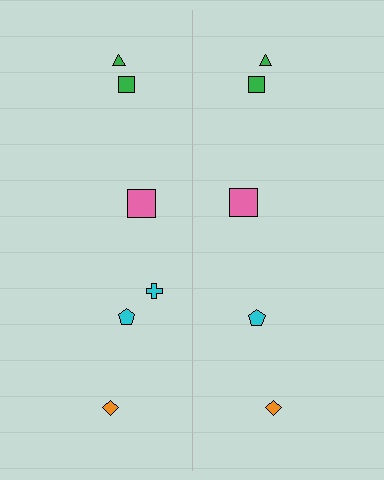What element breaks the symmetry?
A cyan cross is missing from the right side.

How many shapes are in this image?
There are 11 shapes in this image.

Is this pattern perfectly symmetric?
No, the pattern is not perfectly symmetric. A cyan cross is missing from the right side.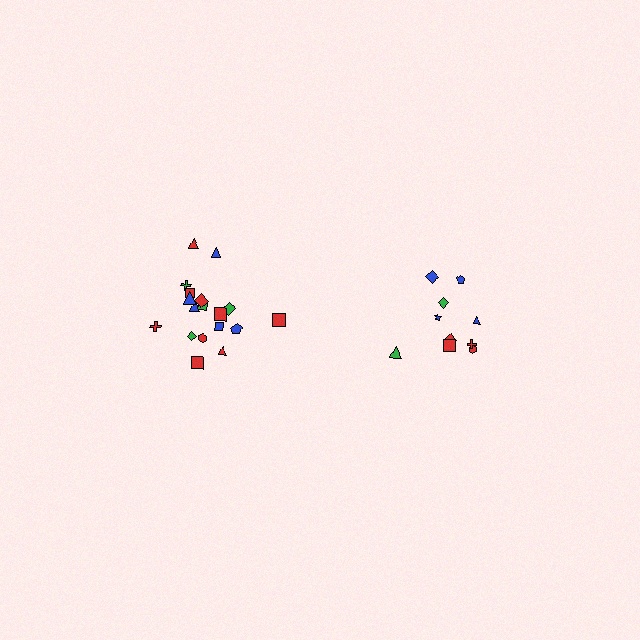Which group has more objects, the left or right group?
The left group.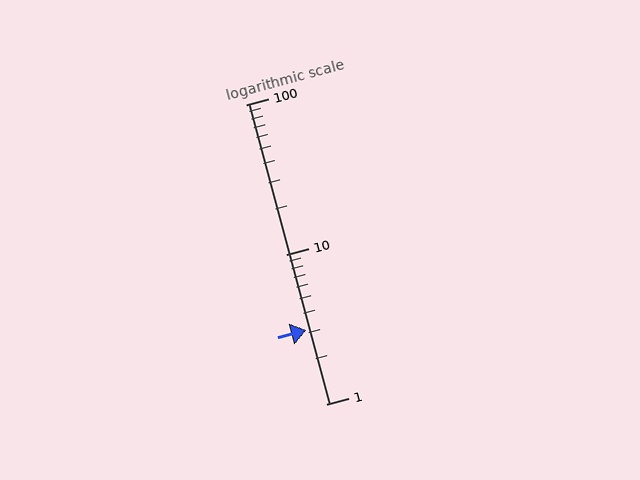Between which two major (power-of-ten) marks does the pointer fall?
The pointer is between 1 and 10.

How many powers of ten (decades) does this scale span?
The scale spans 2 decades, from 1 to 100.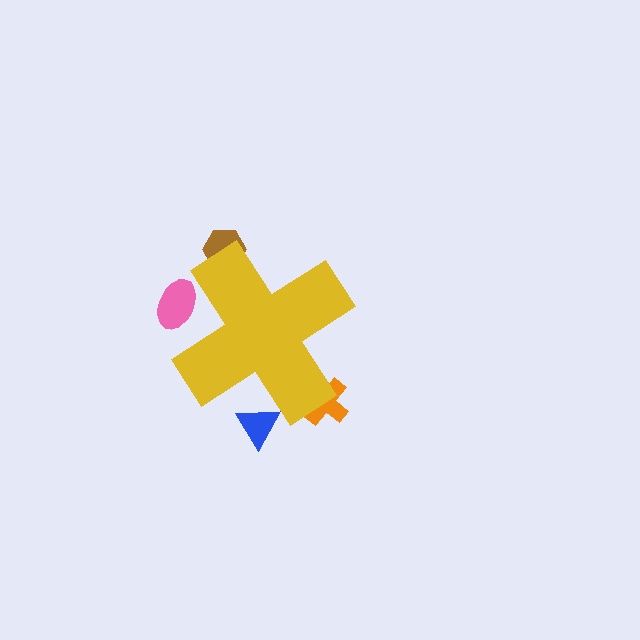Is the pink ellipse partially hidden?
Yes, the pink ellipse is partially hidden behind the yellow cross.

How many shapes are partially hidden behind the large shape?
4 shapes are partially hidden.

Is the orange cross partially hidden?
Yes, the orange cross is partially hidden behind the yellow cross.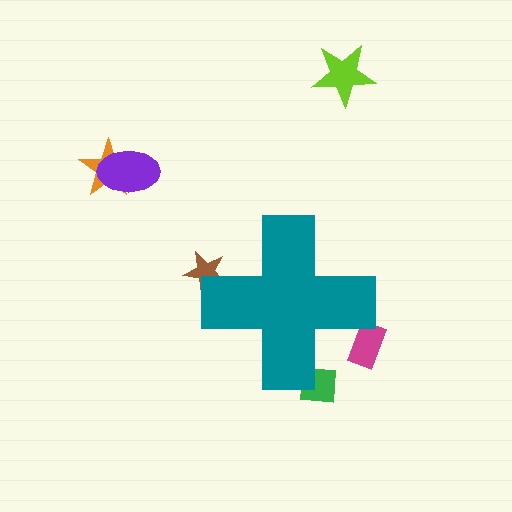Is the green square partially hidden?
Yes, the green square is partially hidden behind the teal cross.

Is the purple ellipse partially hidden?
No, the purple ellipse is fully visible.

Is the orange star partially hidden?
No, the orange star is fully visible.